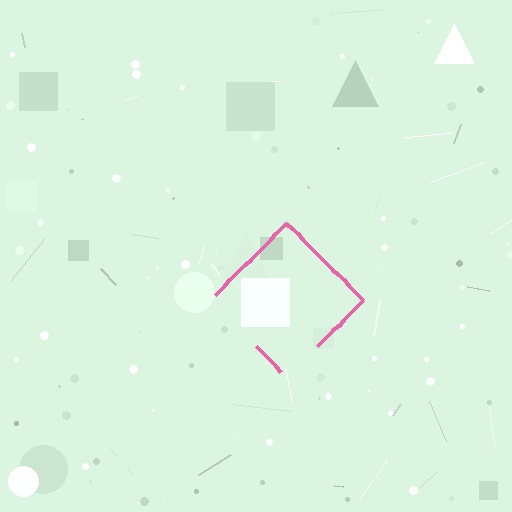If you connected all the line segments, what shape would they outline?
They would outline a diamond.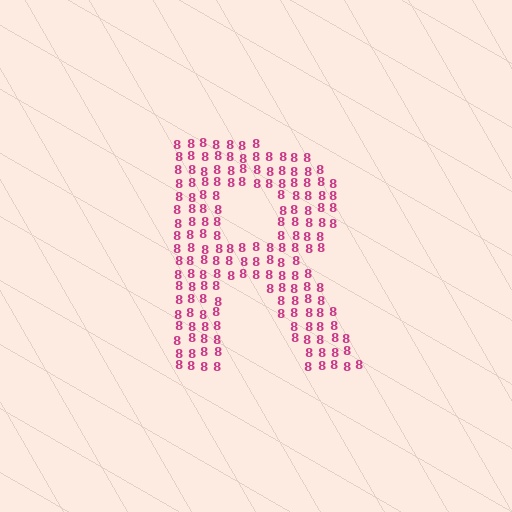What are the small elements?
The small elements are digit 8's.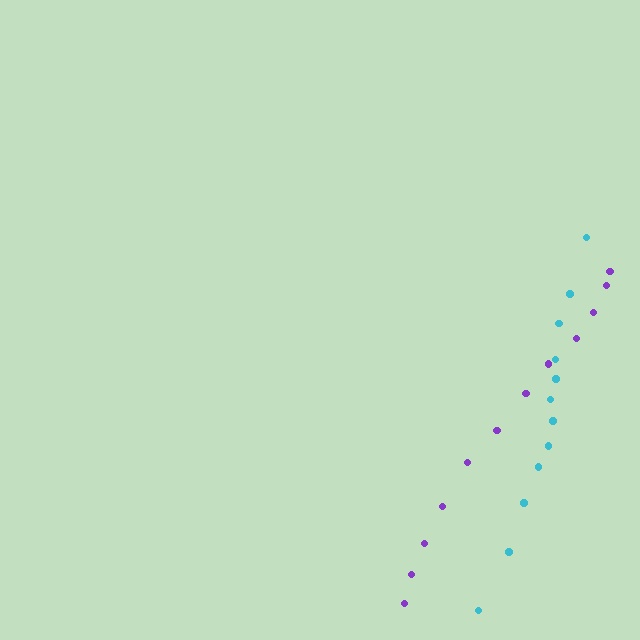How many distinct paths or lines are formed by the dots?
There are 2 distinct paths.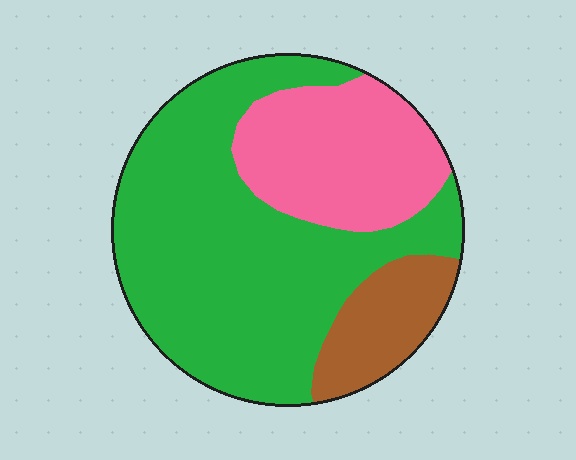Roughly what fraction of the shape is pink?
Pink takes up about one quarter (1/4) of the shape.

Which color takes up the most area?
Green, at roughly 60%.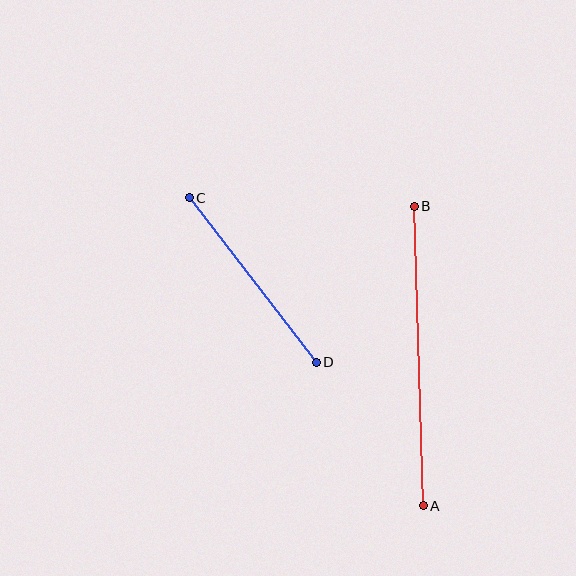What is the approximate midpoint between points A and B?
The midpoint is at approximately (419, 356) pixels.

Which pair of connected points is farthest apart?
Points A and B are farthest apart.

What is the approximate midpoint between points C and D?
The midpoint is at approximately (253, 280) pixels.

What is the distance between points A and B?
The distance is approximately 300 pixels.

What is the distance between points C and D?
The distance is approximately 208 pixels.